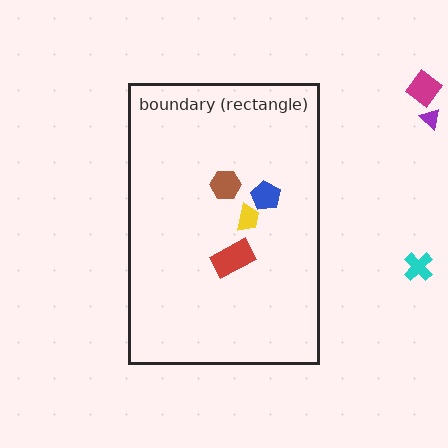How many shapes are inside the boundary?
4 inside, 3 outside.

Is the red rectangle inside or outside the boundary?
Inside.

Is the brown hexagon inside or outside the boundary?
Inside.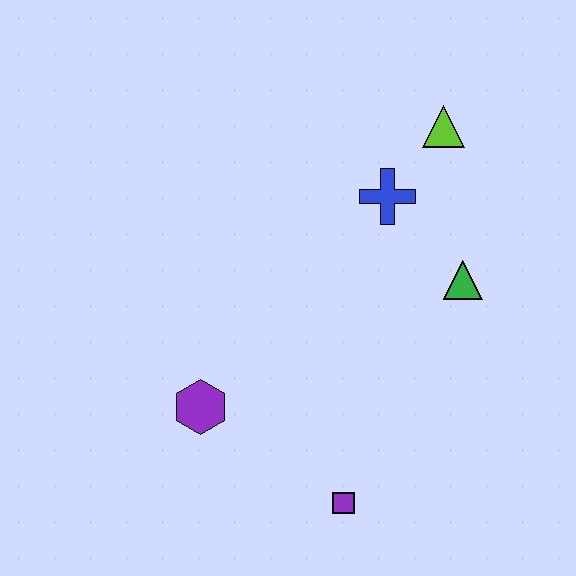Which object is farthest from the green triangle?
The purple hexagon is farthest from the green triangle.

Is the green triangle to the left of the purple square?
No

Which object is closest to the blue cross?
The lime triangle is closest to the blue cross.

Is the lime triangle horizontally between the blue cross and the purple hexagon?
No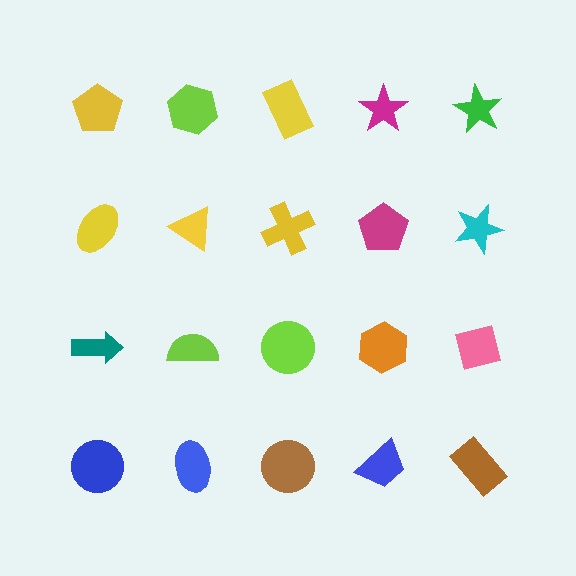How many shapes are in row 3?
5 shapes.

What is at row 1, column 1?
A yellow pentagon.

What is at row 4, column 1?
A blue circle.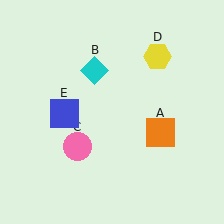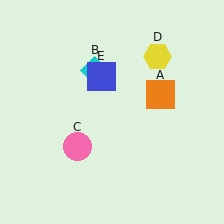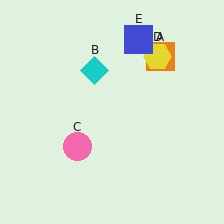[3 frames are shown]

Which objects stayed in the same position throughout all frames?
Cyan diamond (object B) and pink circle (object C) and yellow hexagon (object D) remained stationary.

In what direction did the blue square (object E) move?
The blue square (object E) moved up and to the right.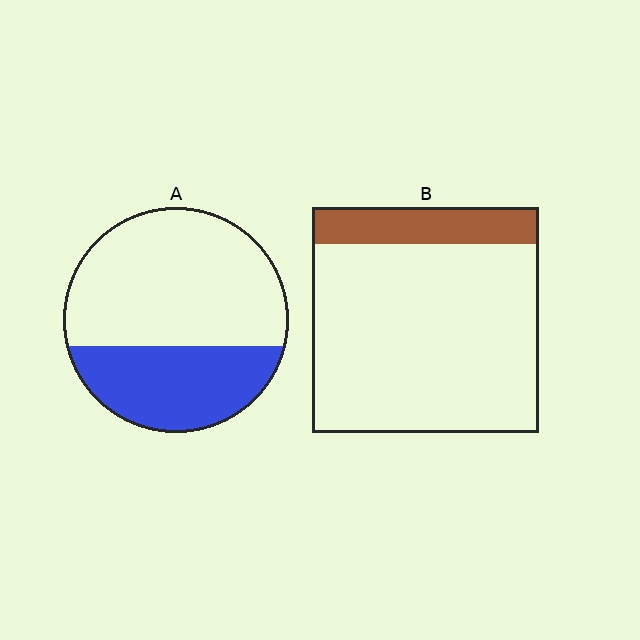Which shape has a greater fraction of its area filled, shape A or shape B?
Shape A.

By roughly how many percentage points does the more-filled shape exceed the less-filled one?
By roughly 20 percentage points (A over B).